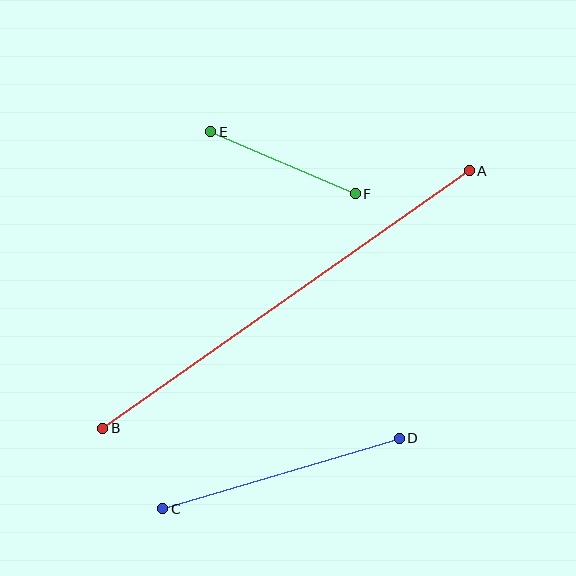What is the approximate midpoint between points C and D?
The midpoint is at approximately (281, 474) pixels.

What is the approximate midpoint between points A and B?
The midpoint is at approximately (286, 300) pixels.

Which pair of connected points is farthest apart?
Points A and B are farthest apart.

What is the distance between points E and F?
The distance is approximately 157 pixels.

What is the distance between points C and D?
The distance is approximately 247 pixels.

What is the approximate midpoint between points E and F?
The midpoint is at approximately (283, 163) pixels.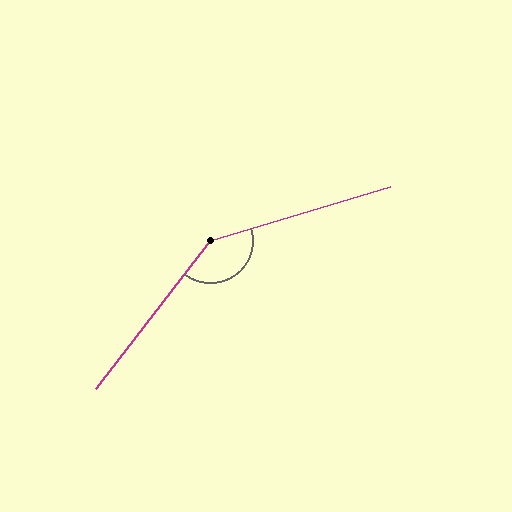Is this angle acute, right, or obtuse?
It is obtuse.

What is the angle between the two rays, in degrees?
Approximately 144 degrees.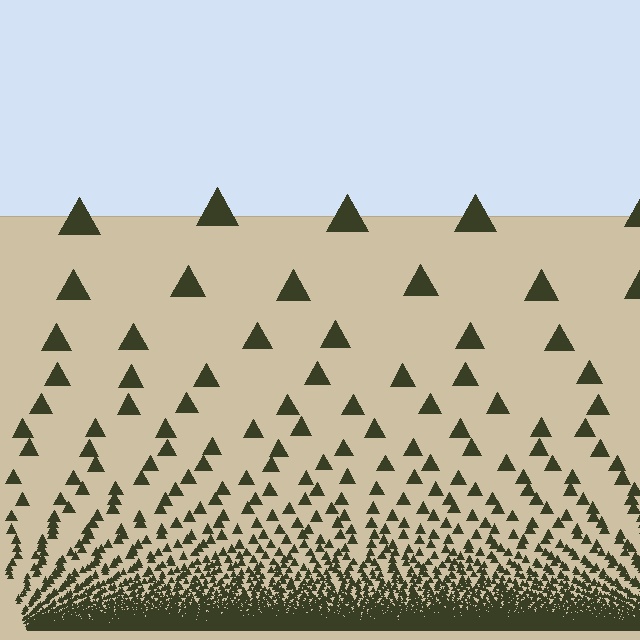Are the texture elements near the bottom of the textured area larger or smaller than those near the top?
Smaller. The gradient is inverted — elements near the bottom are smaller and denser.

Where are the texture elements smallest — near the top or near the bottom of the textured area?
Near the bottom.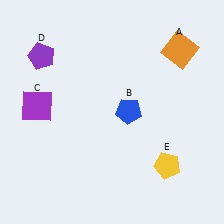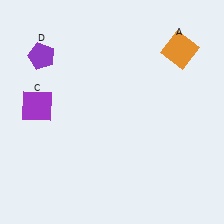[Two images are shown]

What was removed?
The blue pentagon (B), the yellow pentagon (E) were removed in Image 2.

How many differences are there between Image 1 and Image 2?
There are 2 differences between the two images.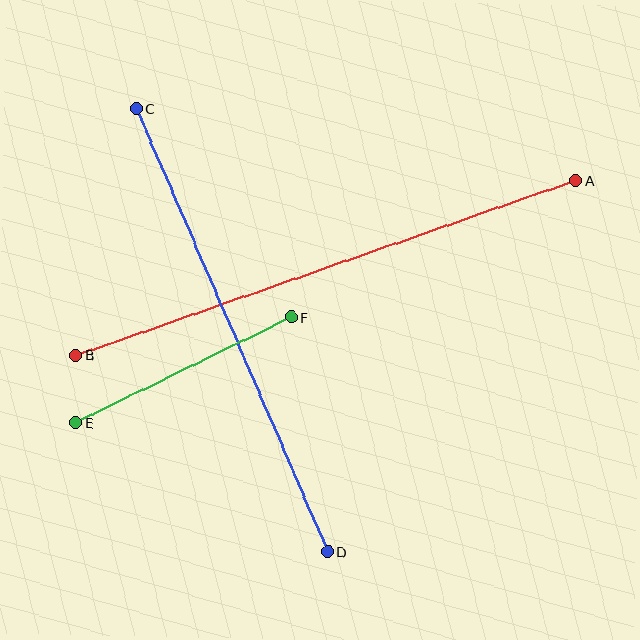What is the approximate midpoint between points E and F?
The midpoint is at approximately (183, 370) pixels.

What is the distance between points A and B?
The distance is approximately 529 pixels.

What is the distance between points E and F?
The distance is approximately 240 pixels.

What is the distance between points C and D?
The distance is approximately 483 pixels.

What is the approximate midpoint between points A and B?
The midpoint is at approximately (326, 268) pixels.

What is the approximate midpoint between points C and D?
The midpoint is at approximately (232, 330) pixels.